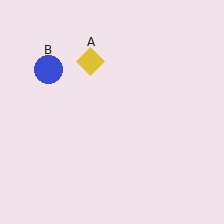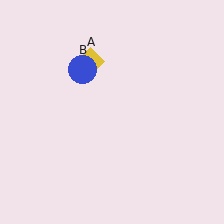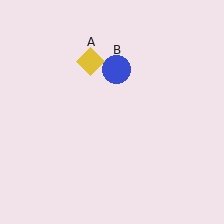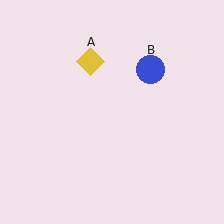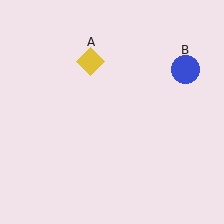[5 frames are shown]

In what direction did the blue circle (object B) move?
The blue circle (object B) moved right.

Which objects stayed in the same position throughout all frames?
Yellow diamond (object A) remained stationary.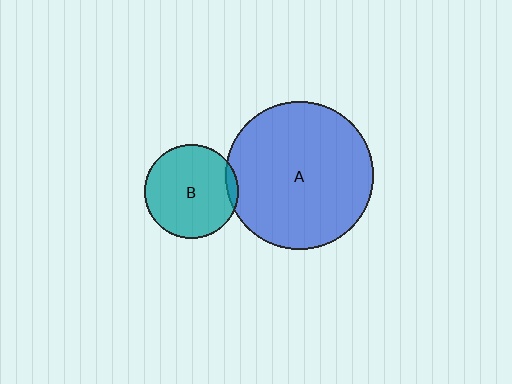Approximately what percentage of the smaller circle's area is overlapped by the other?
Approximately 5%.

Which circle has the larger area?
Circle A (blue).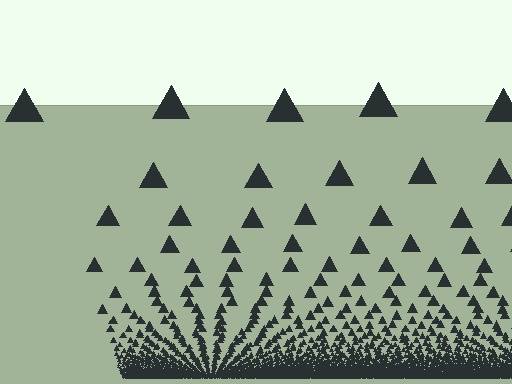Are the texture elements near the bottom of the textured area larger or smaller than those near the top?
Smaller. The gradient is inverted — elements near the bottom are smaller and denser.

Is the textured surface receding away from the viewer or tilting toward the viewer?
The surface appears to tilt toward the viewer. Texture elements get larger and sparser toward the top.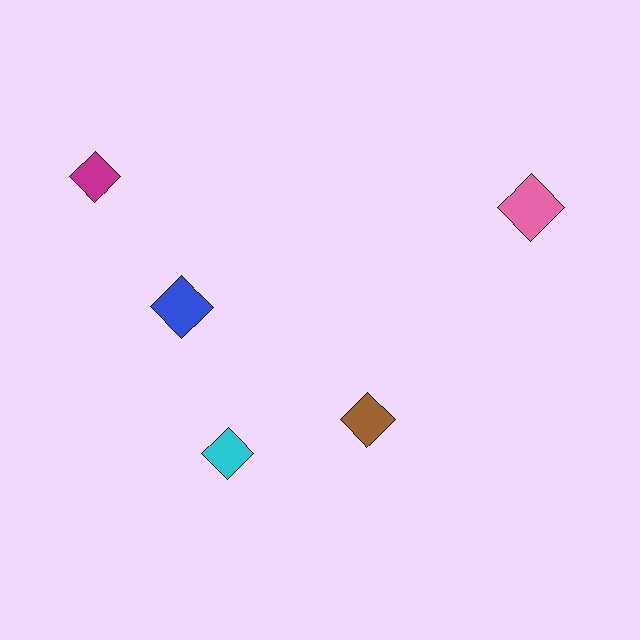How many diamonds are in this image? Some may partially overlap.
There are 5 diamonds.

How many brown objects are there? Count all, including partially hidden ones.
There is 1 brown object.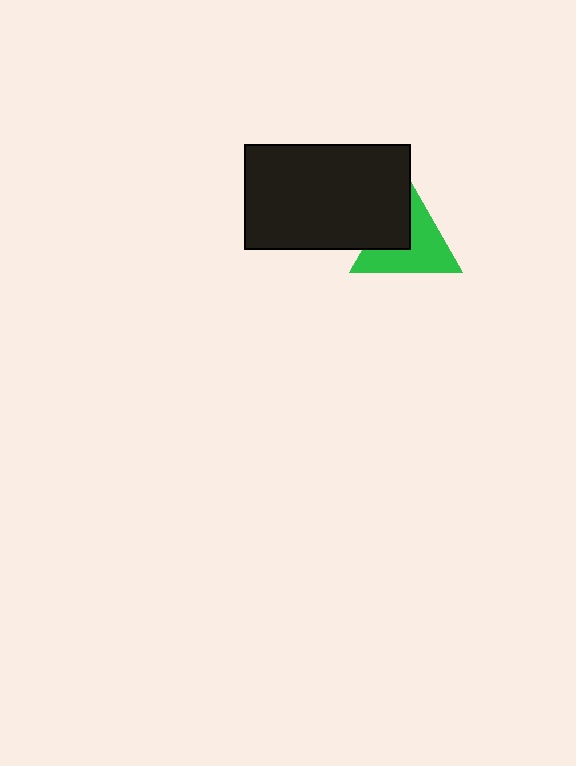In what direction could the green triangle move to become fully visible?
The green triangle could move toward the lower-right. That would shift it out from behind the black rectangle entirely.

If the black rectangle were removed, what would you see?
You would see the complete green triangle.